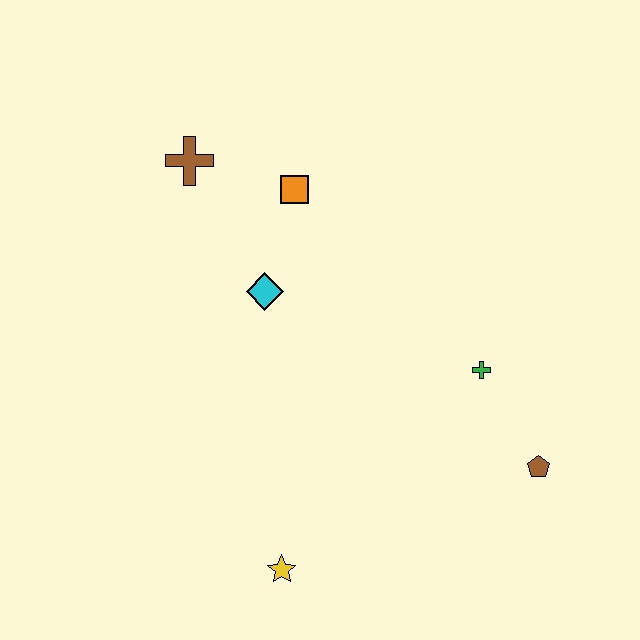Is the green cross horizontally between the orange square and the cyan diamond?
No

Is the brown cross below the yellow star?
No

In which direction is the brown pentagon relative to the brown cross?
The brown pentagon is to the right of the brown cross.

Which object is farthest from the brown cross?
The brown pentagon is farthest from the brown cross.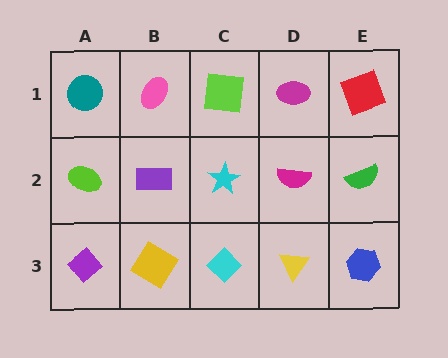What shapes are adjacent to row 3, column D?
A magenta semicircle (row 2, column D), a cyan diamond (row 3, column C), a blue hexagon (row 3, column E).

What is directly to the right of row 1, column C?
A magenta ellipse.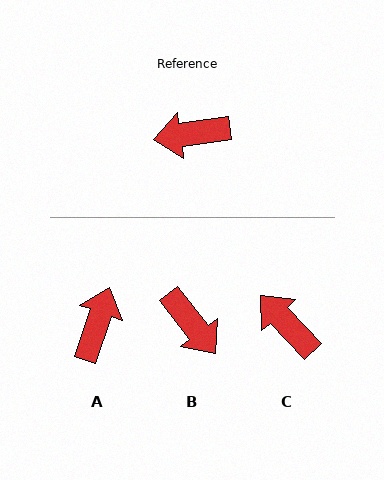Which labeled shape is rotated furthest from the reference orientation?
B, about 119 degrees away.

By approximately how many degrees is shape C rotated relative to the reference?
Approximately 55 degrees clockwise.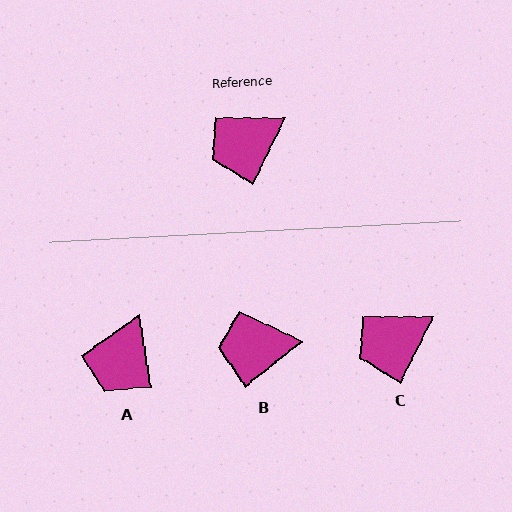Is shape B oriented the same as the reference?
No, it is off by about 25 degrees.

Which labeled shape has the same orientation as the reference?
C.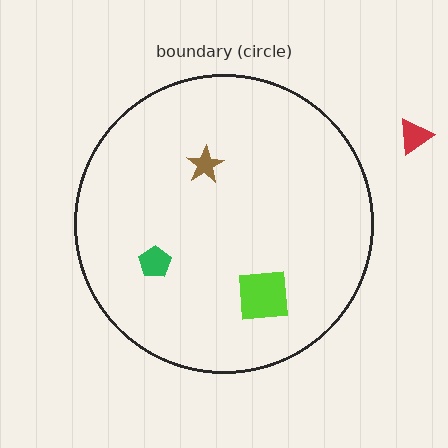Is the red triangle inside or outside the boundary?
Outside.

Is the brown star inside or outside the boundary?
Inside.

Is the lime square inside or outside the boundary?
Inside.